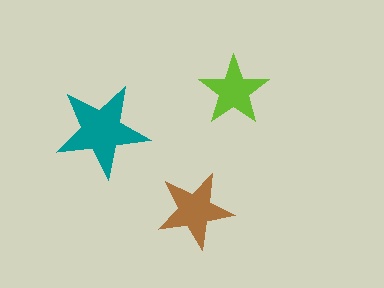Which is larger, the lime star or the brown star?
The brown one.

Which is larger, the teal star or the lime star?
The teal one.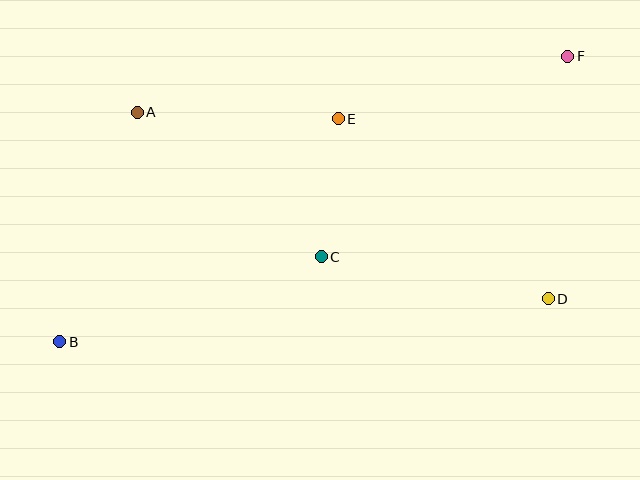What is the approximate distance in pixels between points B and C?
The distance between B and C is approximately 275 pixels.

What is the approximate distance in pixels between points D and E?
The distance between D and E is approximately 277 pixels.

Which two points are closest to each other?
Points C and E are closest to each other.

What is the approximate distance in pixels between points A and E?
The distance between A and E is approximately 201 pixels.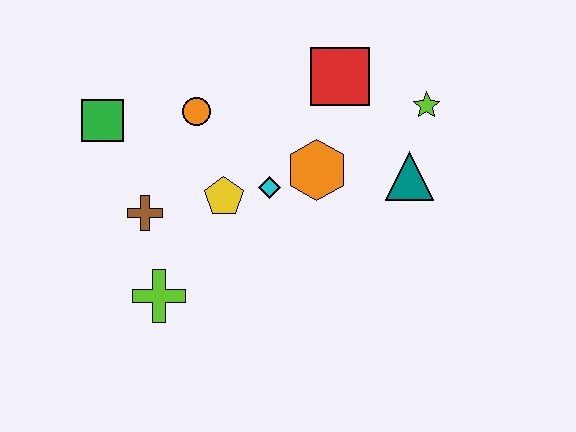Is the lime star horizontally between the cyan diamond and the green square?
No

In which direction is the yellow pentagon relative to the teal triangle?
The yellow pentagon is to the left of the teal triangle.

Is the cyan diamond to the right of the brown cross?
Yes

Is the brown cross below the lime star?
Yes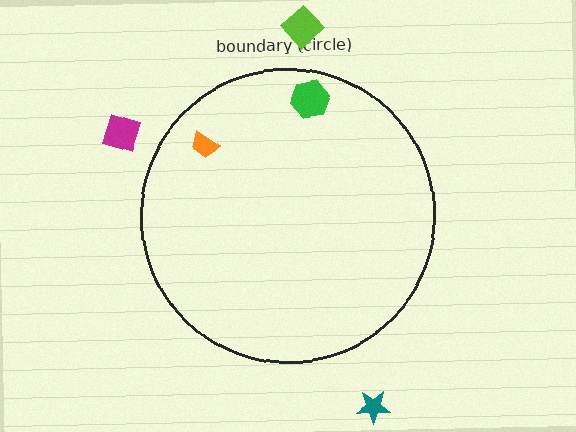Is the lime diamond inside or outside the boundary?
Outside.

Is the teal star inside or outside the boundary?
Outside.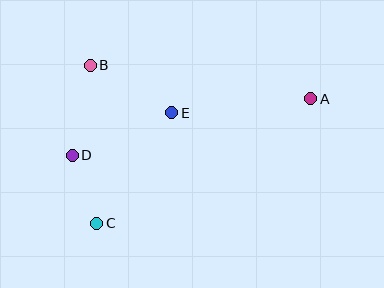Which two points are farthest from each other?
Points A and C are farthest from each other.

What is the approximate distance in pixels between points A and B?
The distance between A and B is approximately 223 pixels.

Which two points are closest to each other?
Points C and D are closest to each other.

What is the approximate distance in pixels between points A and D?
The distance between A and D is approximately 245 pixels.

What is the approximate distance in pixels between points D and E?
The distance between D and E is approximately 108 pixels.